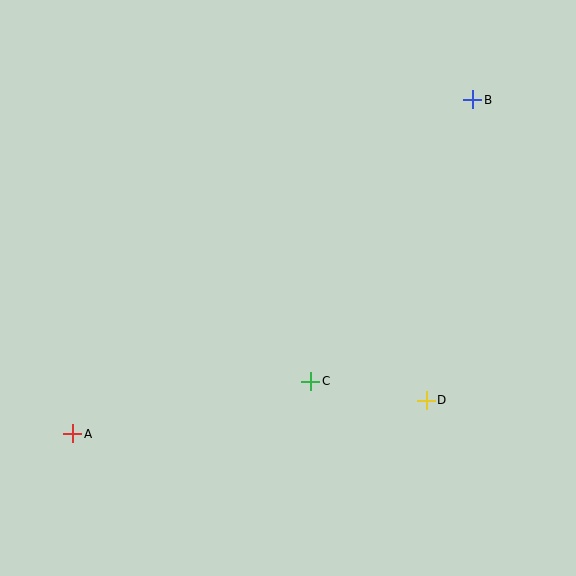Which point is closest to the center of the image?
Point C at (311, 381) is closest to the center.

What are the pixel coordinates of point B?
Point B is at (473, 100).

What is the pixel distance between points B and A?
The distance between B and A is 521 pixels.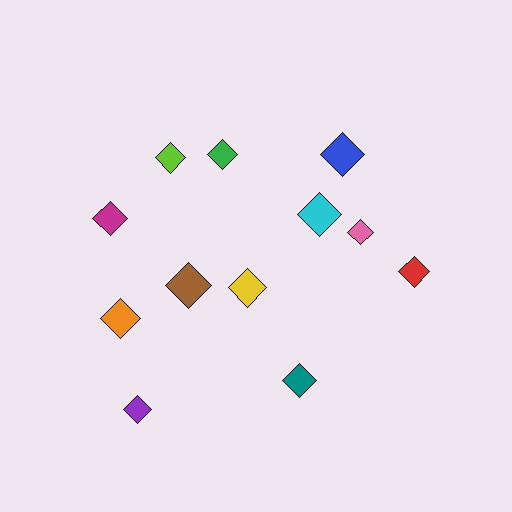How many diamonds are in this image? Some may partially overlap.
There are 12 diamonds.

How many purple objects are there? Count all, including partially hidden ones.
There is 1 purple object.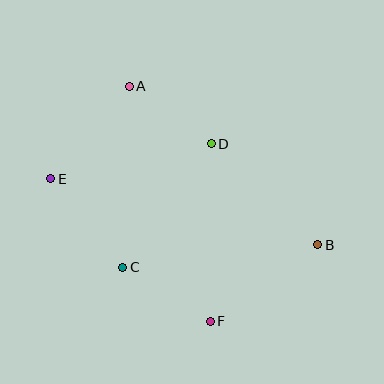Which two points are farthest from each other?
Points B and E are farthest from each other.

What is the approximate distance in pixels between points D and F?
The distance between D and F is approximately 177 pixels.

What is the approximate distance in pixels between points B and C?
The distance between B and C is approximately 196 pixels.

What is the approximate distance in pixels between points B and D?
The distance between B and D is approximately 147 pixels.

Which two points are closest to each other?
Points A and D are closest to each other.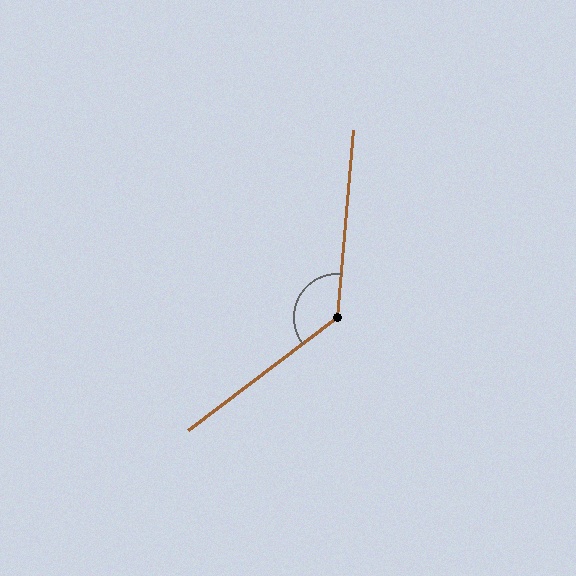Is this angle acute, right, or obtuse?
It is obtuse.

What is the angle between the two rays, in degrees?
Approximately 132 degrees.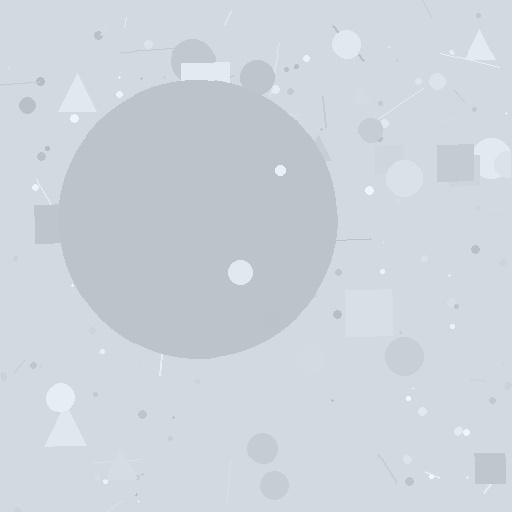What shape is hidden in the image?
A circle is hidden in the image.